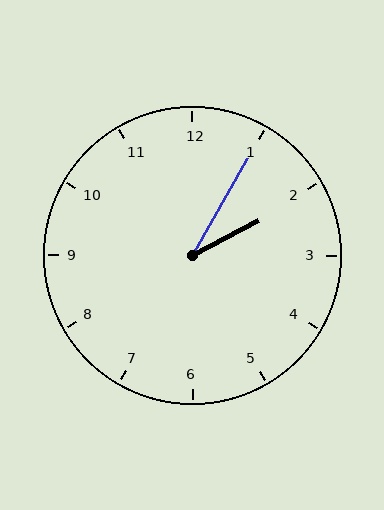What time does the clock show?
2:05.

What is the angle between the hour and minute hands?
Approximately 32 degrees.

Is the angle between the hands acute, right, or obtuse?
It is acute.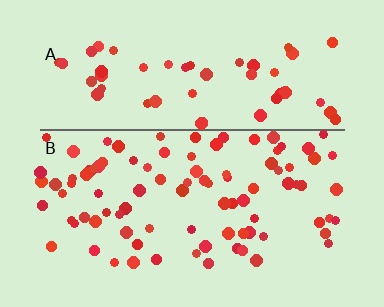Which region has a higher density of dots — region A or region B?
B (the bottom).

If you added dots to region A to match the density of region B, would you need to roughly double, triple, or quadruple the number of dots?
Approximately double.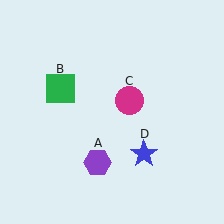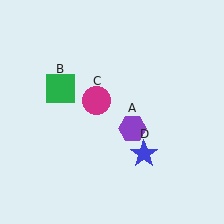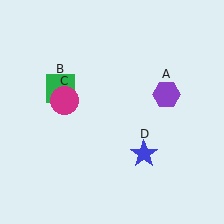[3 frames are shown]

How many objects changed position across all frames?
2 objects changed position: purple hexagon (object A), magenta circle (object C).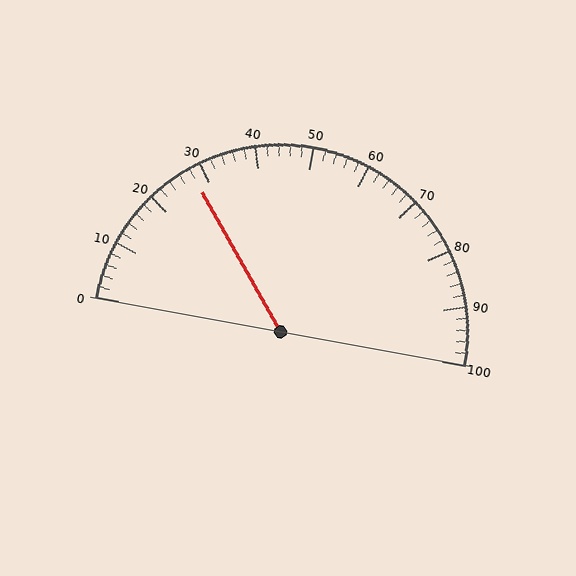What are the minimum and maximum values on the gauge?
The gauge ranges from 0 to 100.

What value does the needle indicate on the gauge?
The needle indicates approximately 28.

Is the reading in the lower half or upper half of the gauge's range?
The reading is in the lower half of the range (0 to 100).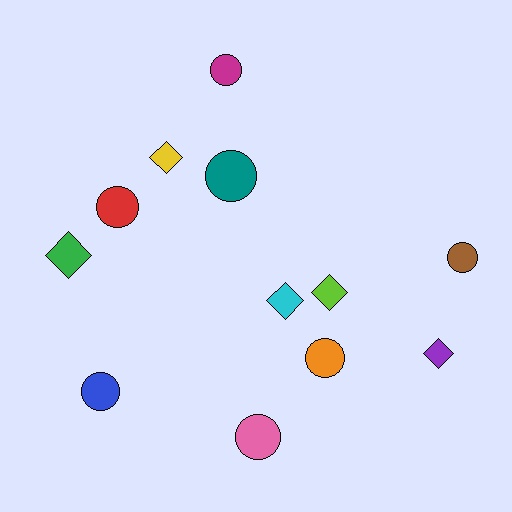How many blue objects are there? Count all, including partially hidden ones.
There is 1 blue object.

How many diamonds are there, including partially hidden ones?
There are 5 diamonds.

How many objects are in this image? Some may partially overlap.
There are 12 objects.